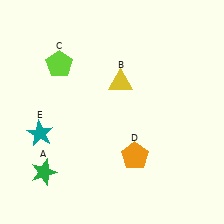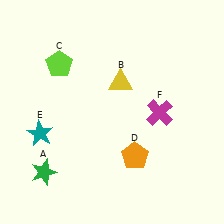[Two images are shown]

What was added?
A magenta cross (F) was added in Image 2.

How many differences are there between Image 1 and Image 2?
There is 1 difference between the two images.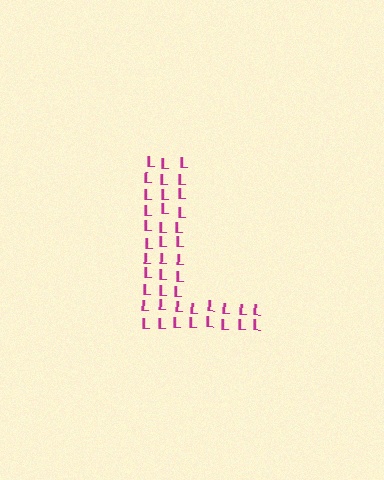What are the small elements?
The small elements are letter L's.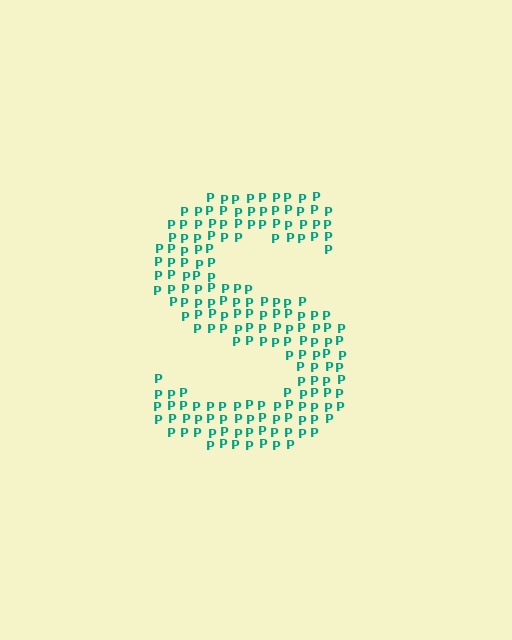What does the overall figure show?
The overall figure shows the letter S.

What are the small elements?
The small elements are letter P's.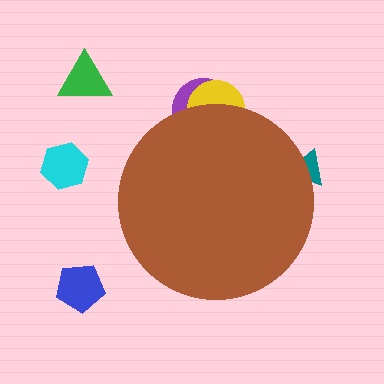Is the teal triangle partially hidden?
Yes, the teal triangle is partially hidden behind the brown circle.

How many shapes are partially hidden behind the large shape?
3 shapes are partially hidden.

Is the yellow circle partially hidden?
Yes, the yellow circle is partially hidden behind the brown circle.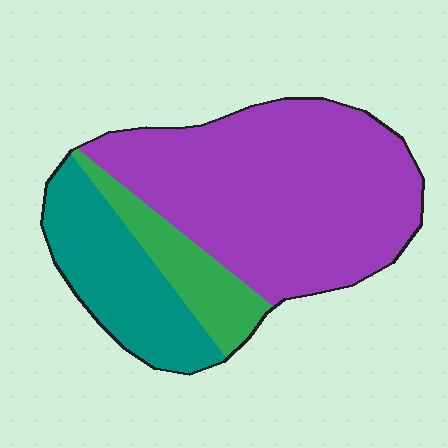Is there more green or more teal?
Teal.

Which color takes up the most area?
Purple, at roughly 60%.